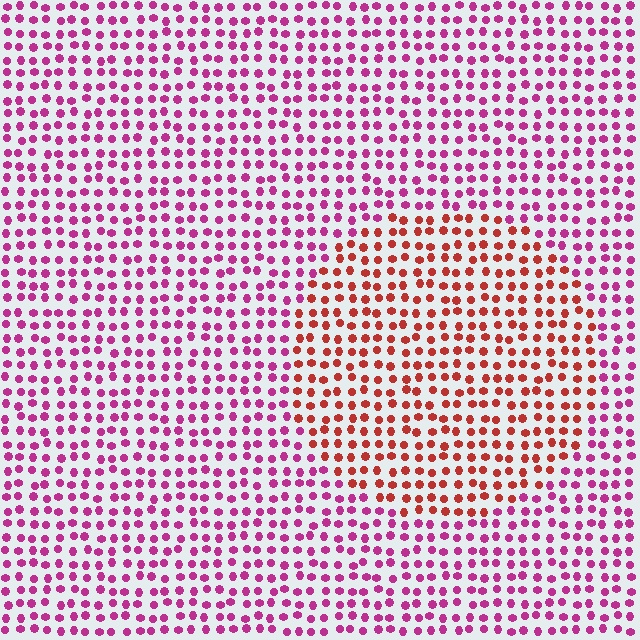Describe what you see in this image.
The image is filled with small magenta elements in a uniform arrangement. A circle-shaped region is visible where the elements are tinted to a slightly different hue, forming a subtle color boundary.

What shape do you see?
I see a circle.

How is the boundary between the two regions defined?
The boundary is defined purely by a slight shift in hue (about 43 degrees). Spacing, size, and orientation are identical on both sides.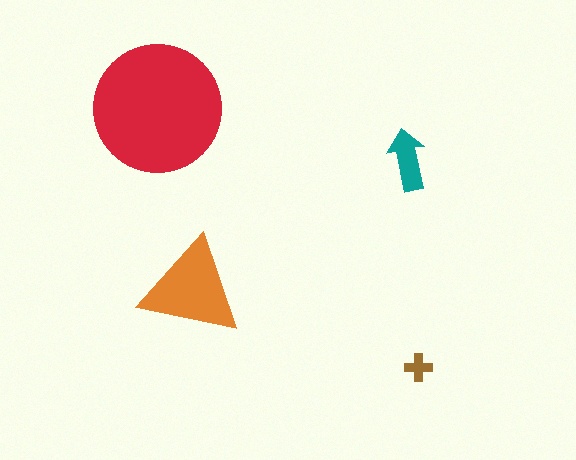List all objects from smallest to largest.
The brown cross, the teal arrow, the orange triangle, the red circle.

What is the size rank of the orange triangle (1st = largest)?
2nd.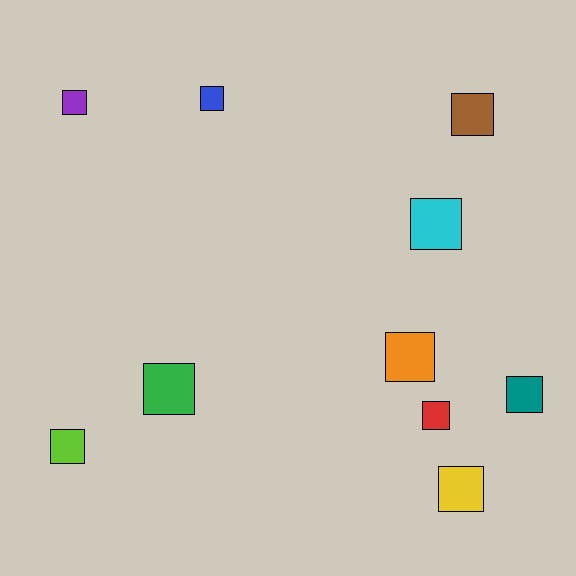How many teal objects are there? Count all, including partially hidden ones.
There is 1 teal object.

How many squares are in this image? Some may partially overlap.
There are 10 squares.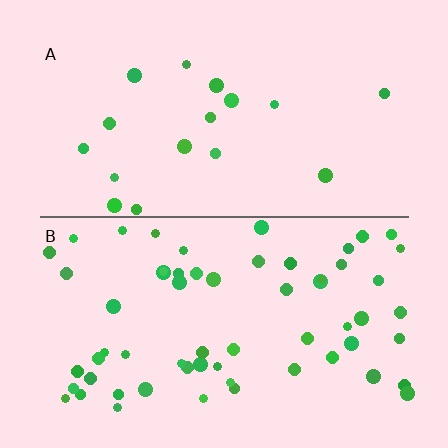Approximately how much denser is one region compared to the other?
Approximately 3.4× — region B over region A.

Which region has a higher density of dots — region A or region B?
B (the bottom).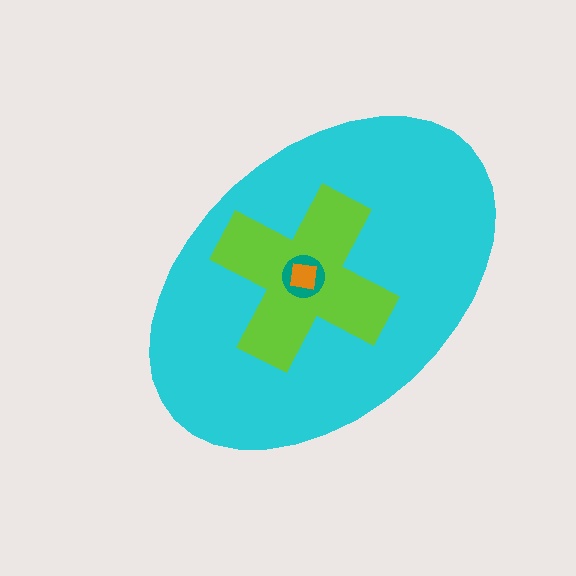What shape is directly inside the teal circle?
The orange square.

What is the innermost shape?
The orange square.